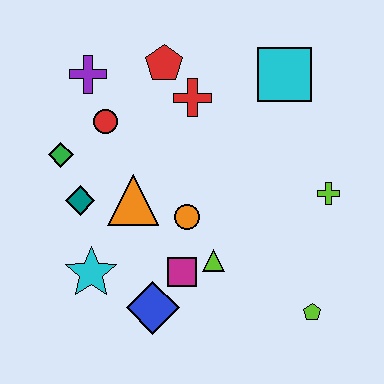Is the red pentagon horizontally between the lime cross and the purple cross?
Yes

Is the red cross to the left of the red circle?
No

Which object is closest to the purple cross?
The red circle is closest to the purple cross.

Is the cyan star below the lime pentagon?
No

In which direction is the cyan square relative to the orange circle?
The cyan square is above the orange circle.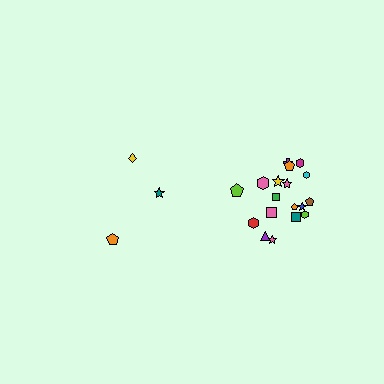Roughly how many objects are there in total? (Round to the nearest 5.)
Roughly 20 objects in total.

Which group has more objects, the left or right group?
The right group.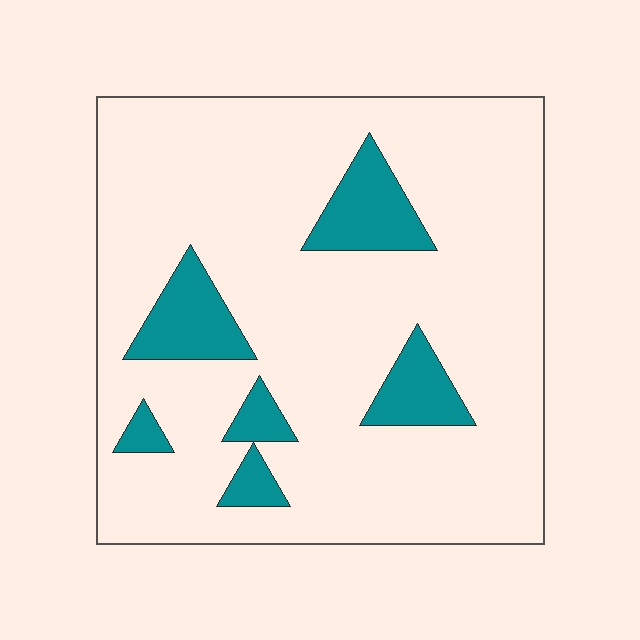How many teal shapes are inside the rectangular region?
6.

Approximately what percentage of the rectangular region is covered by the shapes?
Approximately 15%.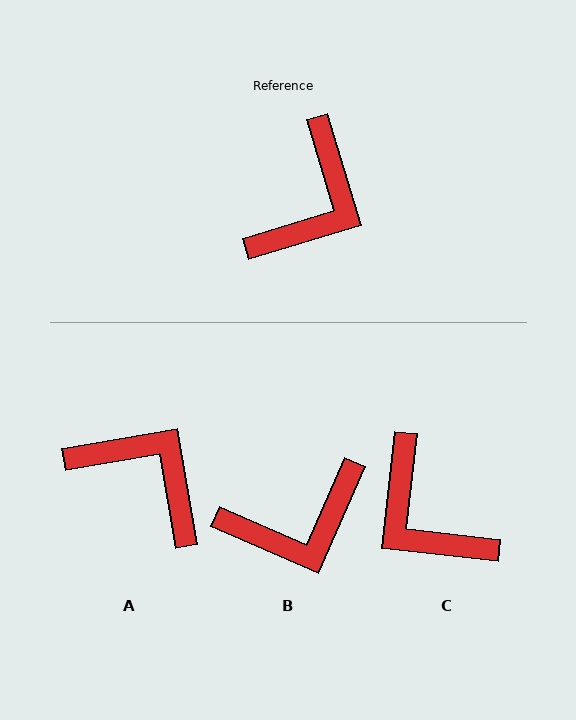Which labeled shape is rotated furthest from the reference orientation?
C, about 113 degrees away.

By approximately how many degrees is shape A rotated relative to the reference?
Approximately 83 degrees counter-clockwise.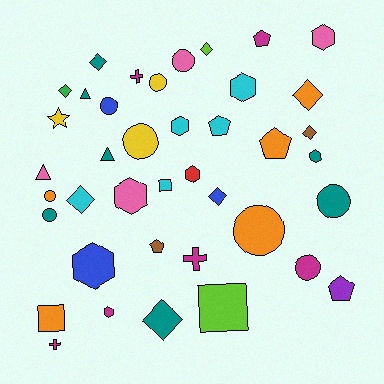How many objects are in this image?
There are 40 objects.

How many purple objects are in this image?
There is 1 purple object.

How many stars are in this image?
There is 1 star.